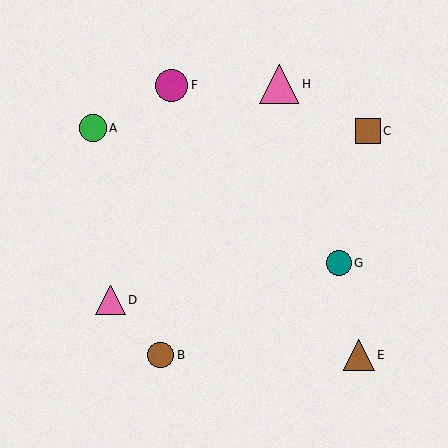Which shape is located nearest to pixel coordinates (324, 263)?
The teal circle (labeled G) at (339, 263) is nearest to that location.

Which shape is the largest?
The pink triangle (labeled H) is the largest.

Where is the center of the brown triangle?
The center of the brown triangle is at (359, 355).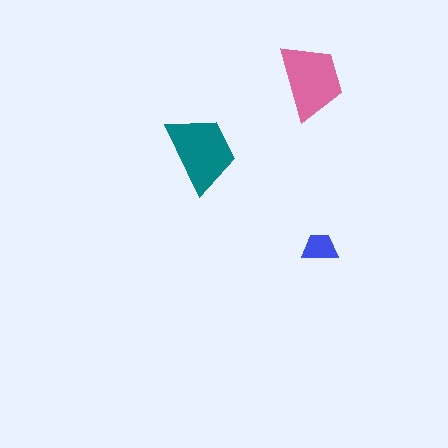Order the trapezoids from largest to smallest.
the teal one, the pink one, the blue one.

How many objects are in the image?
There are 3 objects in the image.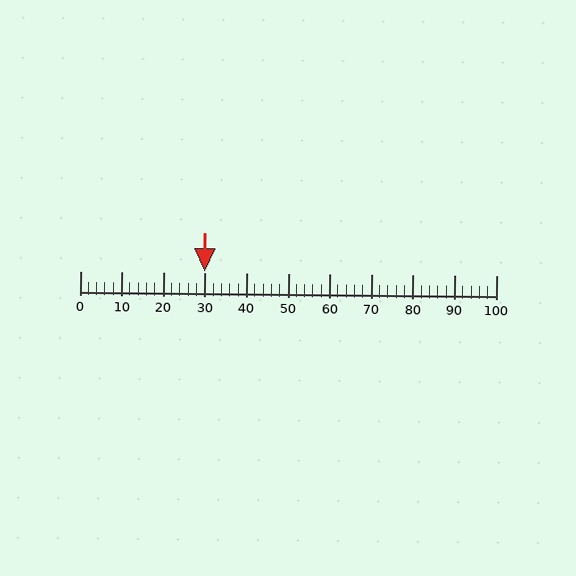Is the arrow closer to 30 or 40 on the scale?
The arrow is closer to 30.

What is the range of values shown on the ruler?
The ruler shows values from 0 to 100.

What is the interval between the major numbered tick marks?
The major tick marks are spaced 10 units apart.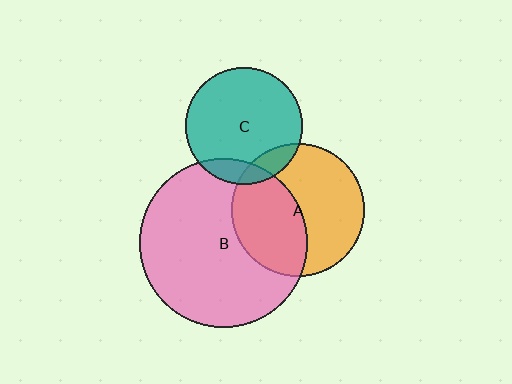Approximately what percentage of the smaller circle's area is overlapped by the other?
Approximately 45%.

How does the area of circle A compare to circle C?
Approximately 1.3 times.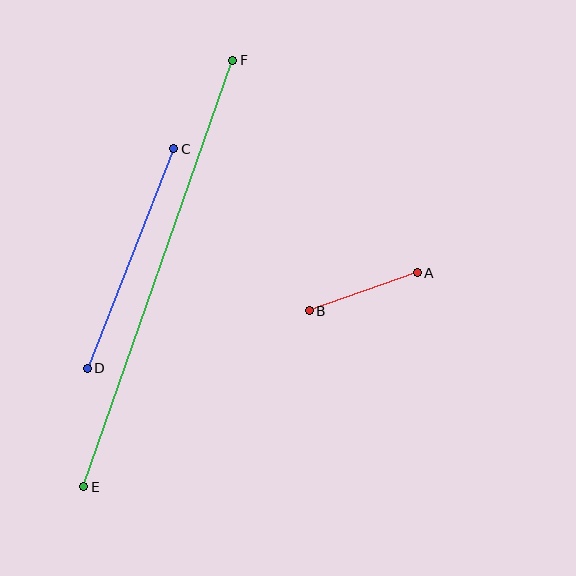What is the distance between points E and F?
The distance is approximately 452 pixels.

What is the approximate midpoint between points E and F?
The midpoint is at approximately (158, 274) pixels.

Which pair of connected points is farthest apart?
Points E and F are farthest apart.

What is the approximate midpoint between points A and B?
The midpoint is at approximately (363, 292) pixels.